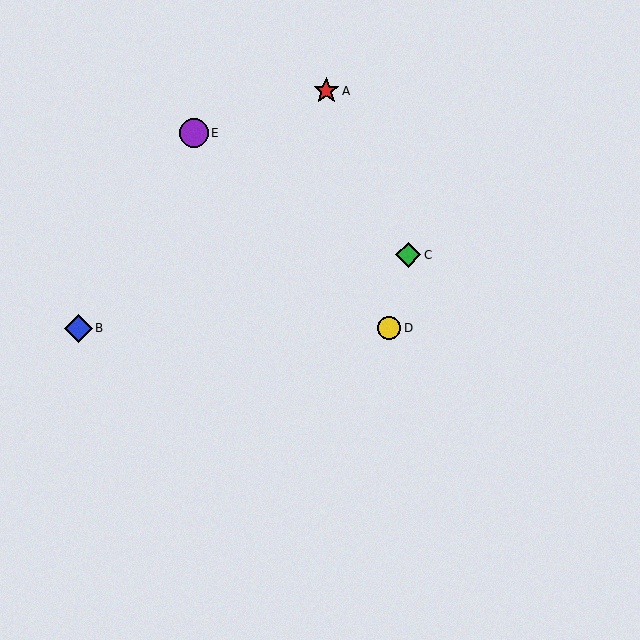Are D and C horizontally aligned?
No, D is at y≈328 and C is at y≈255.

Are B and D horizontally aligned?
Yes, both are at y≈328.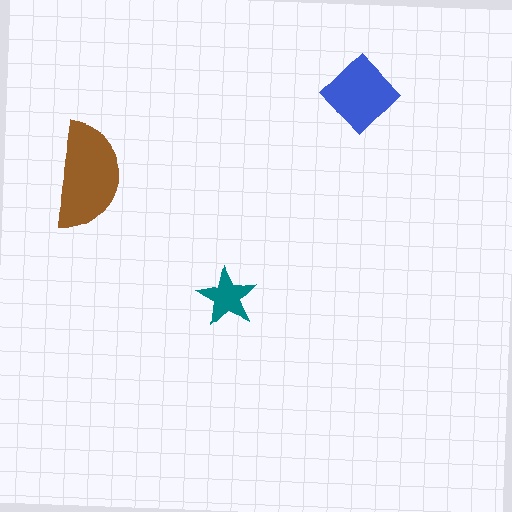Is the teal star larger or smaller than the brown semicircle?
Smaller.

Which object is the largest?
The brown semicircle.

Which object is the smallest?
The teal star.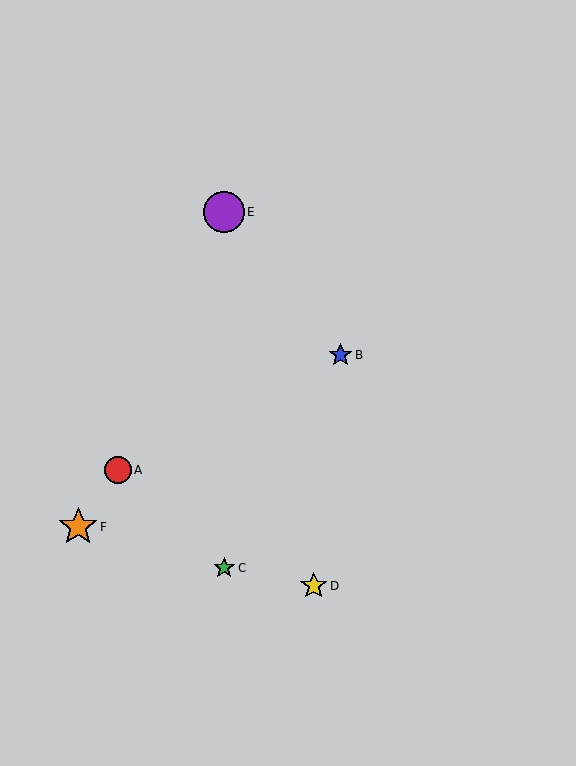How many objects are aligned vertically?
2 objects (C, E) are aligned vertically.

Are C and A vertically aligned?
No, C is at x≈224 and A is at x≈118.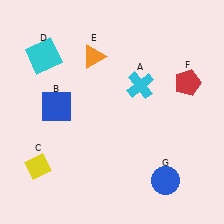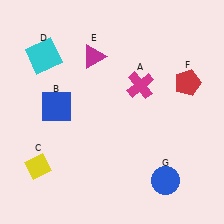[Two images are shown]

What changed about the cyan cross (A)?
In Image 1, A is cyan. In Image 2, it changed to magenta.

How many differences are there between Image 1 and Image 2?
There are 2 differences between the two images.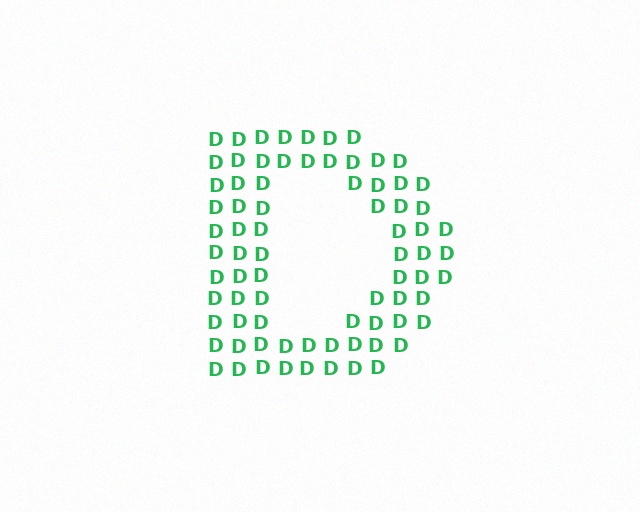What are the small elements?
The small elements are letter D's.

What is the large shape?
The large shape is the letter D.